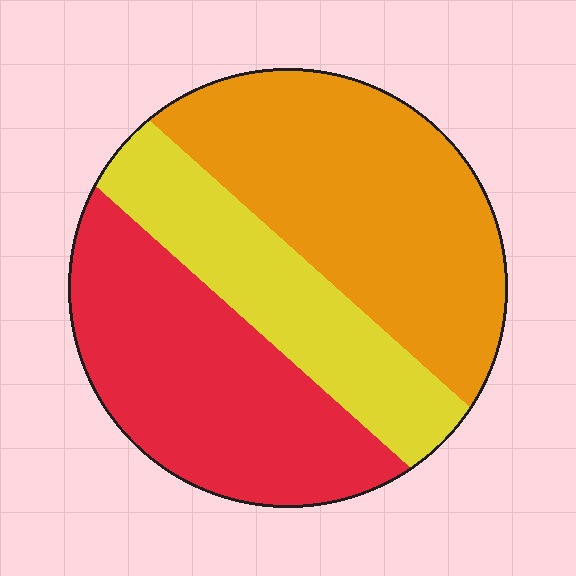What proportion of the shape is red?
Red takes up between a third and a half of the shape.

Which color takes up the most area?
Orange, at roughly 40%.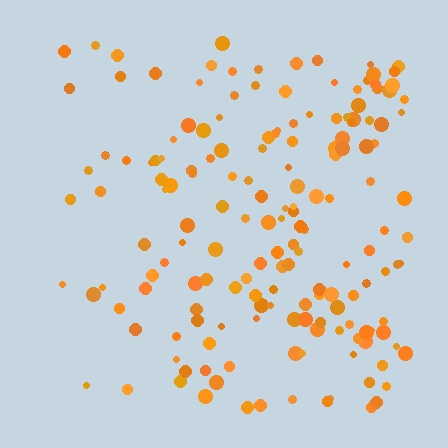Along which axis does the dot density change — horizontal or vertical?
Horizontal.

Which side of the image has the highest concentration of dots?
The right.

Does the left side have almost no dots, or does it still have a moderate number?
Still a moderate number, just noticeably fewer than the right.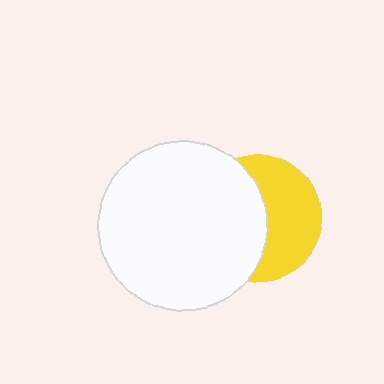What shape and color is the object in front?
The object in front is a white circle.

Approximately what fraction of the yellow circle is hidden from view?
Roughly 52% of the yellow circle is hidden behind the white circle.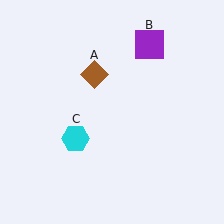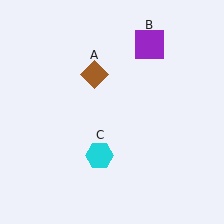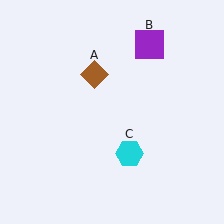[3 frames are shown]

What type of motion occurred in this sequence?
The cyan hexagon (object C) rotated counterclockwise around the center of the scene.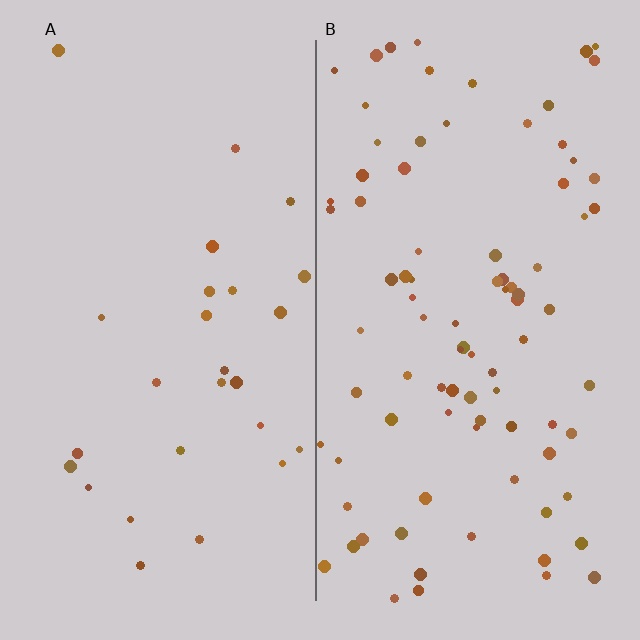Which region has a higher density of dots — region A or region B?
B (the right).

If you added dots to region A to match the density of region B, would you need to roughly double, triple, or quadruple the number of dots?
Approximately triple.